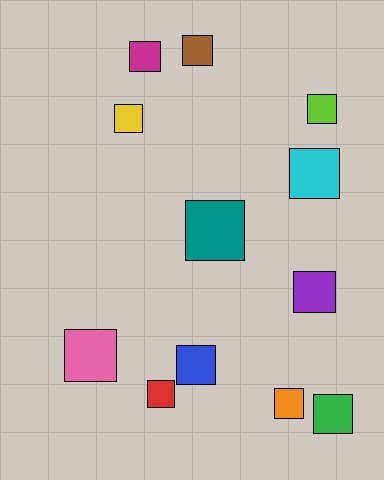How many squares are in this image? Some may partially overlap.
There are 12 squares.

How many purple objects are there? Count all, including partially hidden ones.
There is 1 purple object.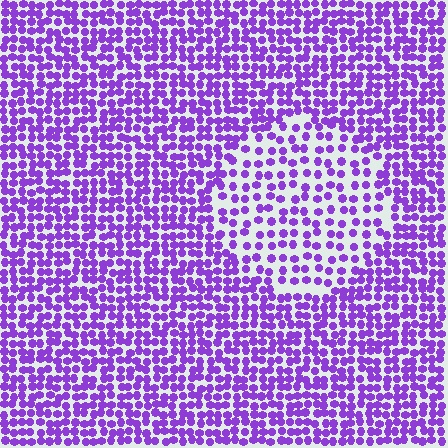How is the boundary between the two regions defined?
The boundary is defined by a change in element density (approximately 1.8x ratio). All elements are the same color, size, and shape.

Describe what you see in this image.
The image contains small purple elements arranged at two different densities. A circle-shaped region is visible where the elements are less densely packed than the surrounding area.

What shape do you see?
I see a circle.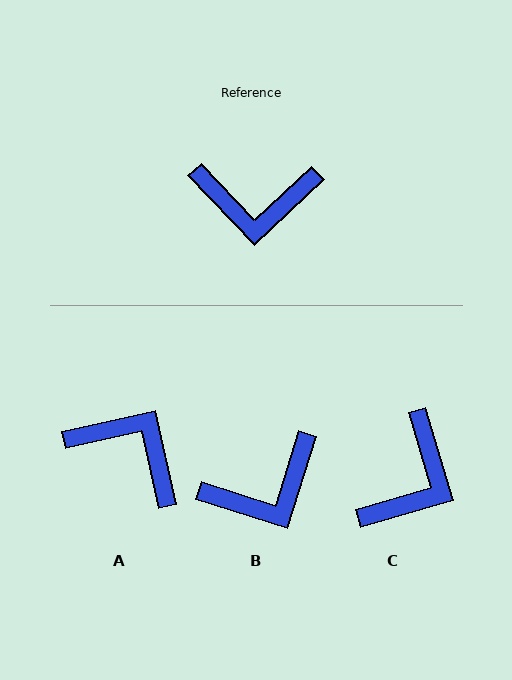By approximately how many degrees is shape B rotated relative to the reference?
Approximately 29 degrees counter-clockwise.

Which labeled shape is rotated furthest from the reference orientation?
A, about 149 degrees away.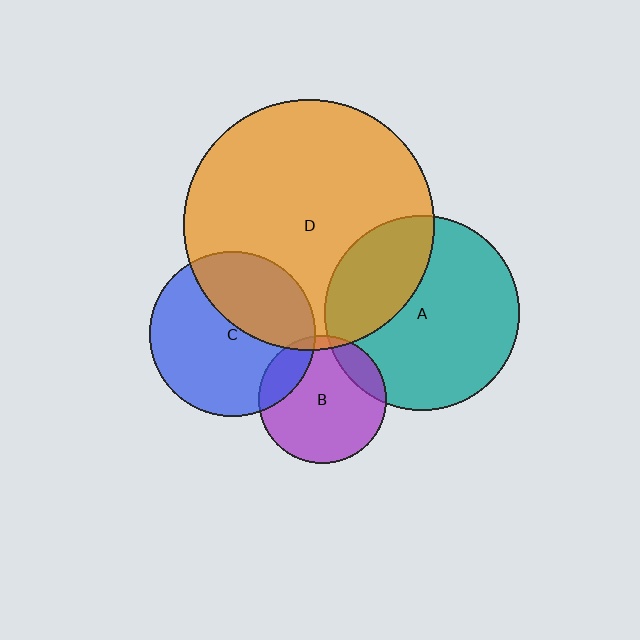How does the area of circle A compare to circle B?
Approximately 2.3 times.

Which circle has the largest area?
Circle D (orange).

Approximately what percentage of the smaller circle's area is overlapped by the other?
Approximately 5%.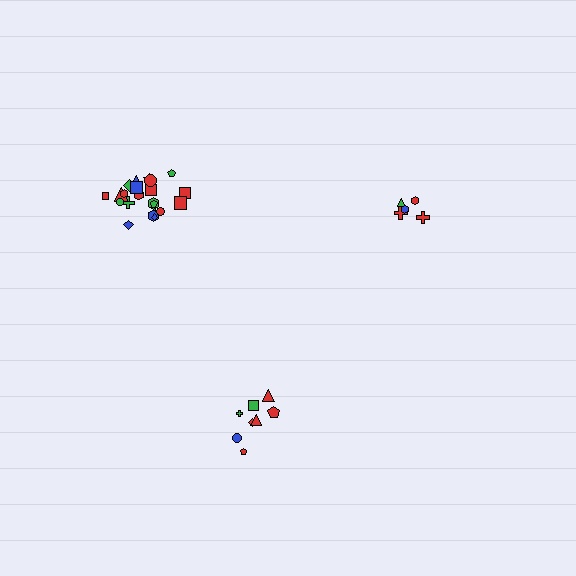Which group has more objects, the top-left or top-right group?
The top-left group.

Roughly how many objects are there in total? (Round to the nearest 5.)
Roughly 35 objects in total.